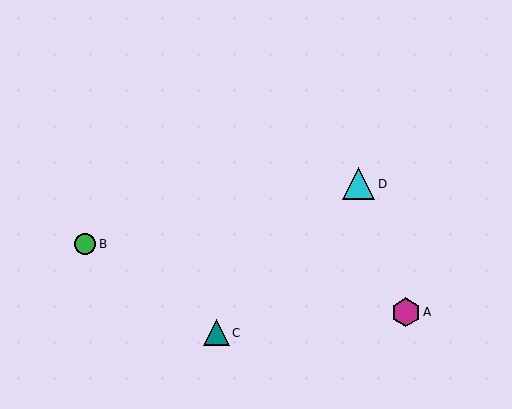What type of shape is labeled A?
Shape A is a magenta hexagon.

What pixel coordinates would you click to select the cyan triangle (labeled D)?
Click at (358, 184) to select the cyan triangle D.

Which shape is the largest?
The cyan triangle (labeled D) is the largest.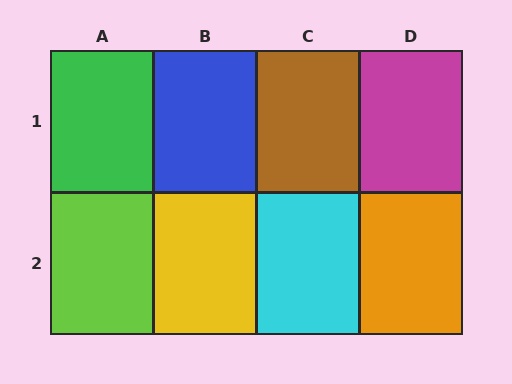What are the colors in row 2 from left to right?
Lime, yellow, cyan, orange.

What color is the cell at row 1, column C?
Brown.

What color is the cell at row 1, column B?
Blue.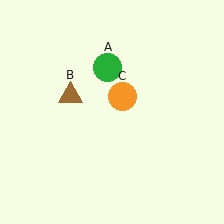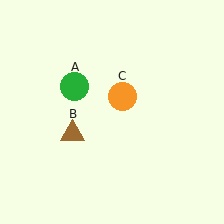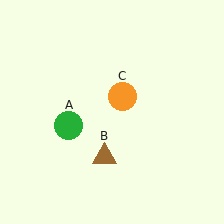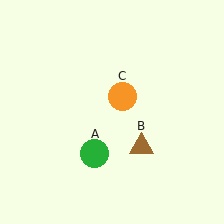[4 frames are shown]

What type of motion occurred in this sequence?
The green circle (object A), brown triangle (object B) rotated counterclockwise around the center of the scene.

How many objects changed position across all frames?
2 objects changed position: green circle (object A), brown triangle (object B).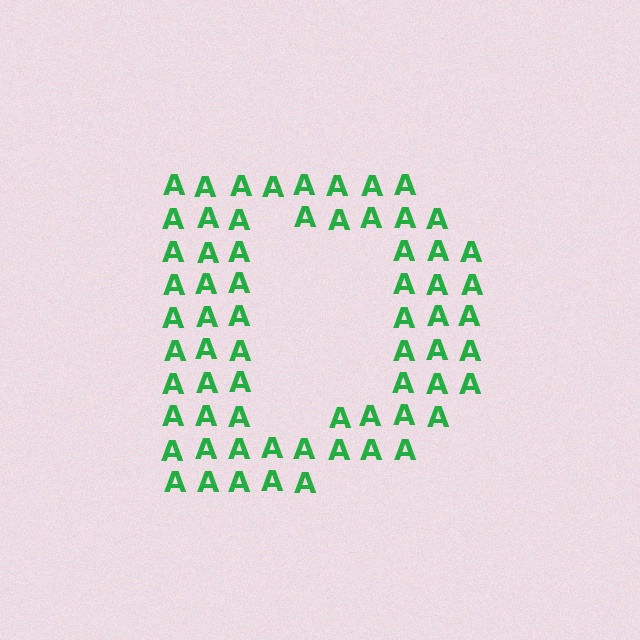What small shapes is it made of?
It is made of small letter A's.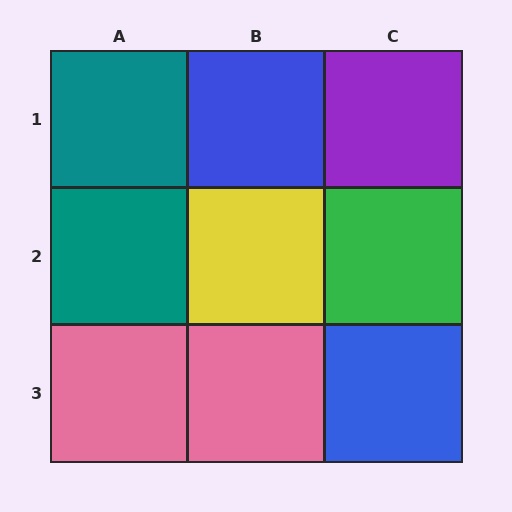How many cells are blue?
2 cells are blue.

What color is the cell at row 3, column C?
Blue.